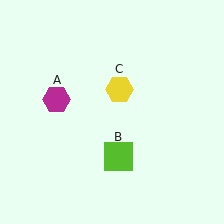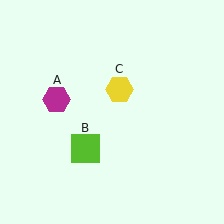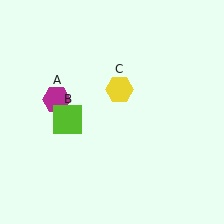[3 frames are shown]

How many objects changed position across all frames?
1 object changed position: lime square (object B).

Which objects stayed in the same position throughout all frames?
Magenta hexagon (object A) and yellow hexagon (object C) remained stationary.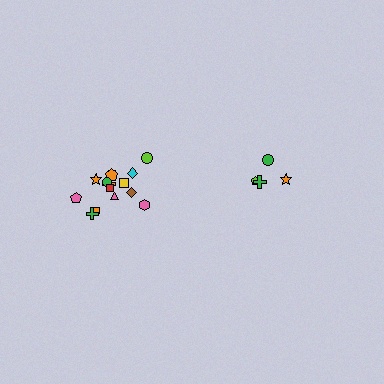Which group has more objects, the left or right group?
The left group.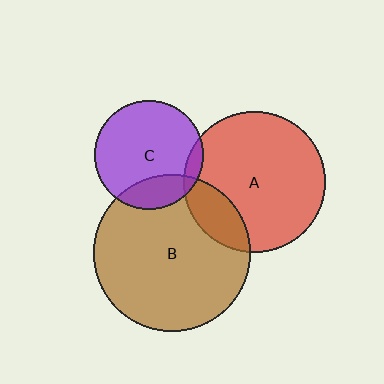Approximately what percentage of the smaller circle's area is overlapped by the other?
Approximately 5%.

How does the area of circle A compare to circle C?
Approximately 1.7 times.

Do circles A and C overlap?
Yes.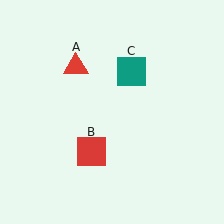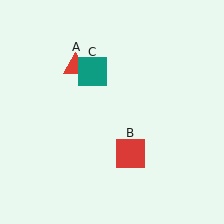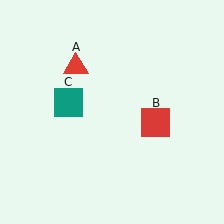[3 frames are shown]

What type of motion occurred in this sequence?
The red square (object B), teal square (object C) rotated counterclockwise around the center of the scene.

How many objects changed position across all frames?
2 objects changed position: red square (object B), teal square (object C).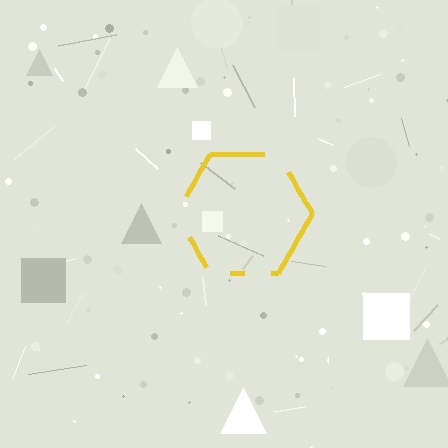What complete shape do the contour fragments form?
The contour fragments form a hexagon.